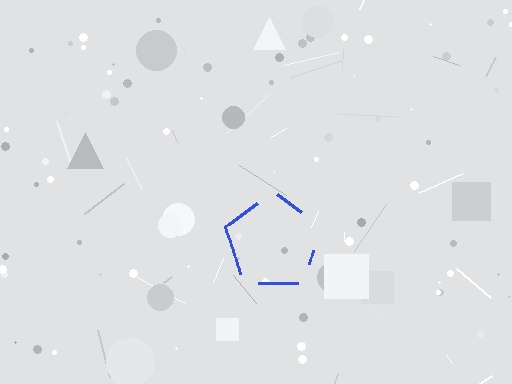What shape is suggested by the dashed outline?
The dashed outline suggests a pentagon.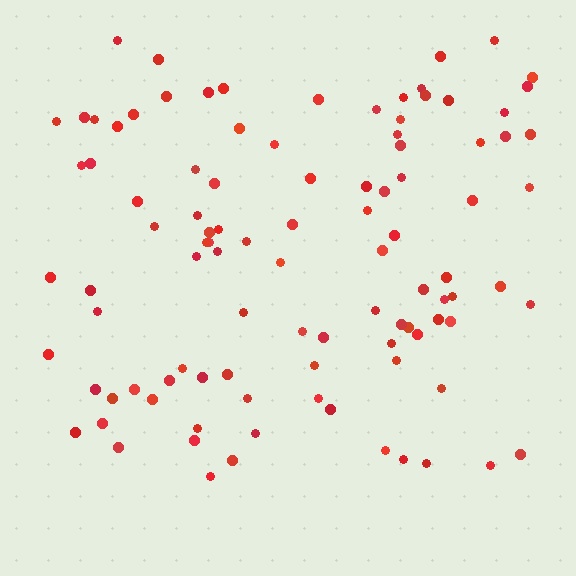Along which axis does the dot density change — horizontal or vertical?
Vertical.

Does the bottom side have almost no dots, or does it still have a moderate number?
Still a moderate number, just noticeably fewer than the top.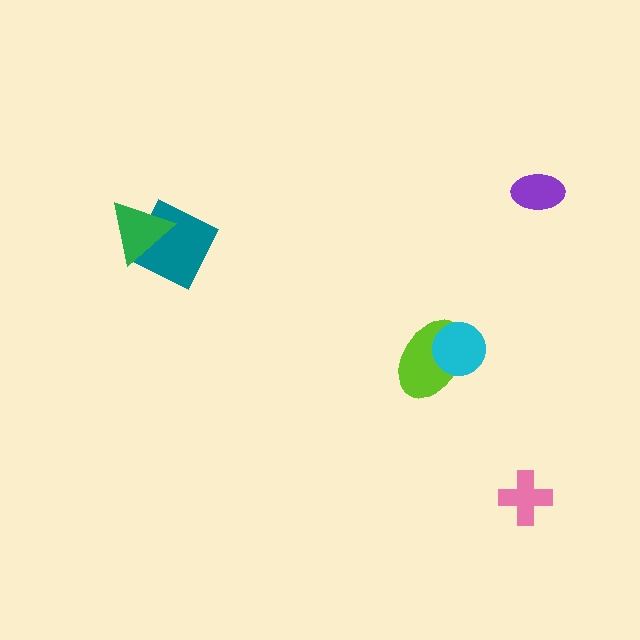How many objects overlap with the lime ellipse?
1 object overlaps with the lime ellipse.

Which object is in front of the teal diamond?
The green triangle is in front of the teal diamond.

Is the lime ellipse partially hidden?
Yes, it is partially covered by another shape.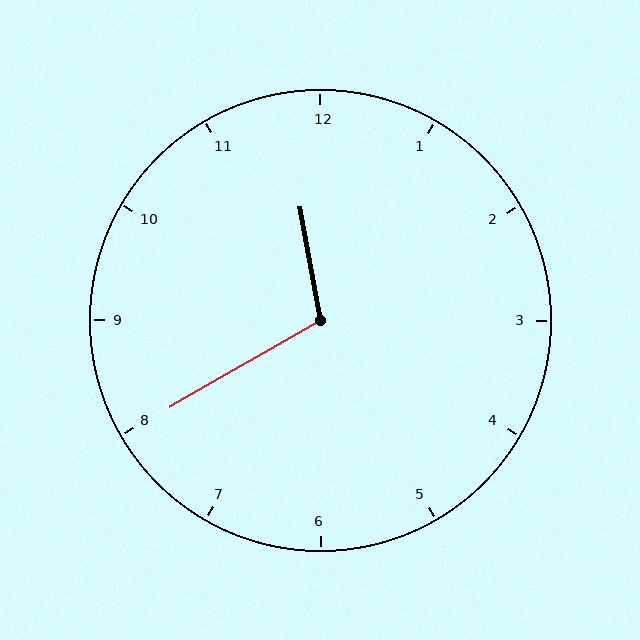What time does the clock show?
11:40.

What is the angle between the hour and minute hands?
Approximately 110 degrees.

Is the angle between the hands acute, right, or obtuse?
It is obtuse.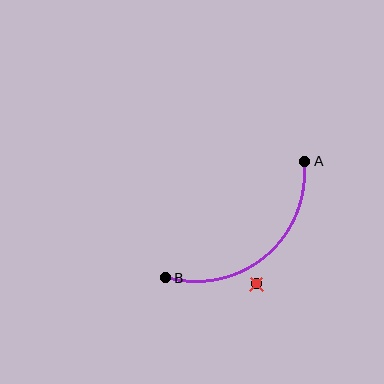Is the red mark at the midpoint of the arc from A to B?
No — the red mark does not lie on the arc at all. It sits slightly outside the curve.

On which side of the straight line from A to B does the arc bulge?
The arc bulges below and to the right of the straight line connecting A and B.